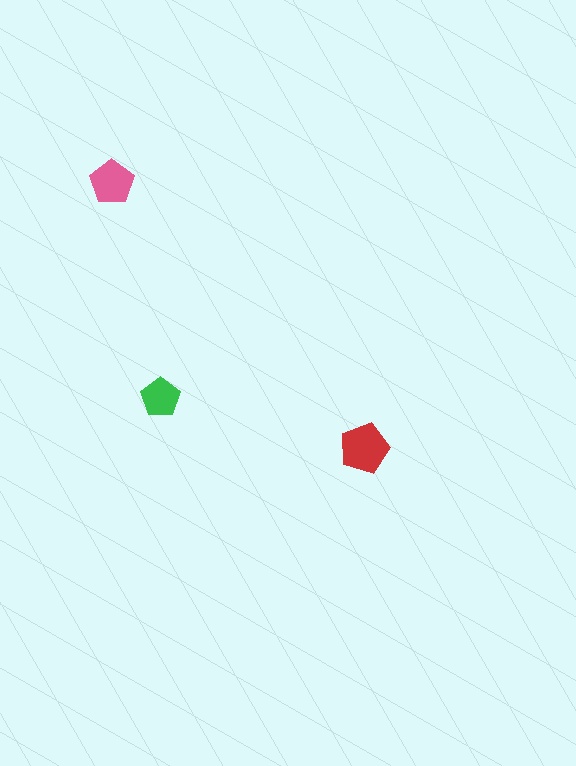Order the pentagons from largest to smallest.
the red one, the pink one, the green one.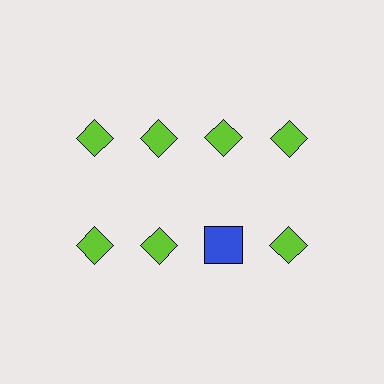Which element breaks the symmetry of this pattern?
The blue square in the second row, center column breaks the symmetry. All other shapes are lime diamonds.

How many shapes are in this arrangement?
There are 8 shapes arranged in a grid pattern.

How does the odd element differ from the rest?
It differs in both color (blue instead of lime) and shape (square instead of diamond).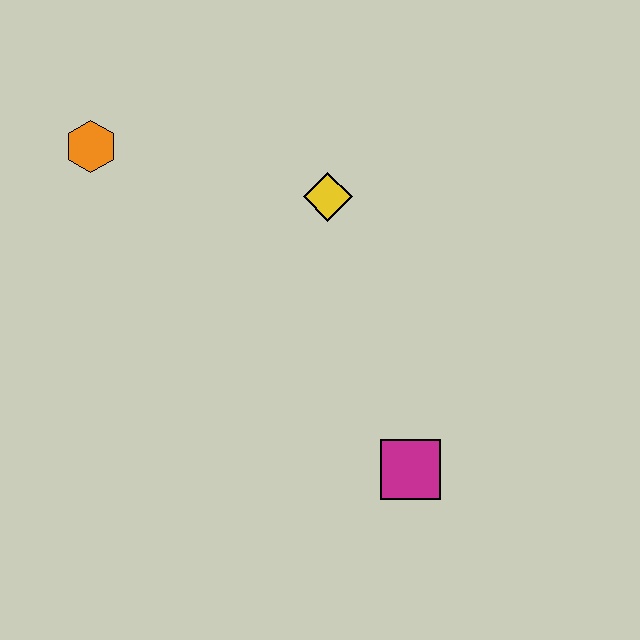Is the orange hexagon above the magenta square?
Yes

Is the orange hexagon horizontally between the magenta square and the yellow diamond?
No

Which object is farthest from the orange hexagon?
The magenta square is farthest from the orange hexagon.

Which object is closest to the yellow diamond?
The orange hexagon is closest to the yellow diamond.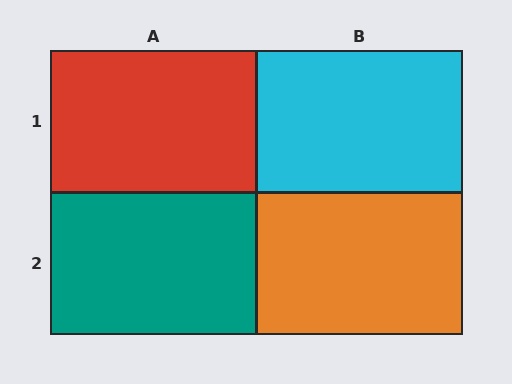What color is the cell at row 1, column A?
Red.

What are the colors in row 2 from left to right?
Teal, orange.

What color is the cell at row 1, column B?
Cyan.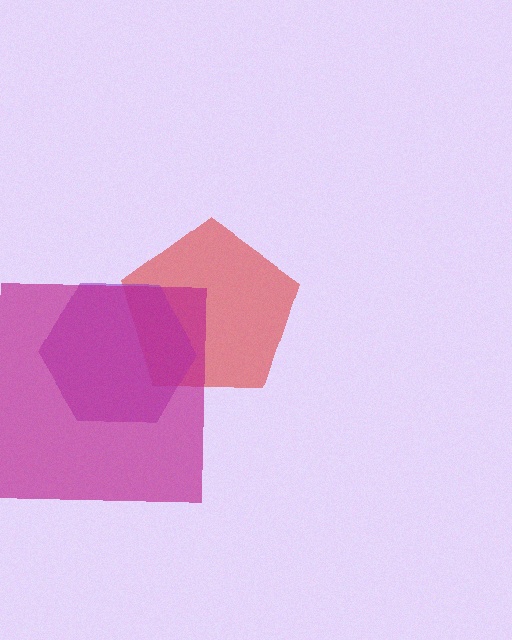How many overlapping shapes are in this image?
There are 3 overlapping shapes in the image.